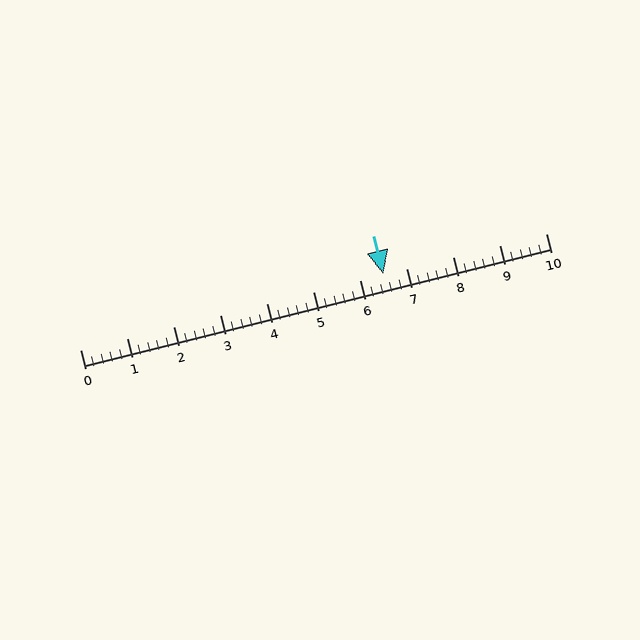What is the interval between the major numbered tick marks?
The major tick marks are spaced 1 units apart.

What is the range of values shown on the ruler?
The ruler shows values from 0 to 10.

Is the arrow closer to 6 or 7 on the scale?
The arrow is closer to 7.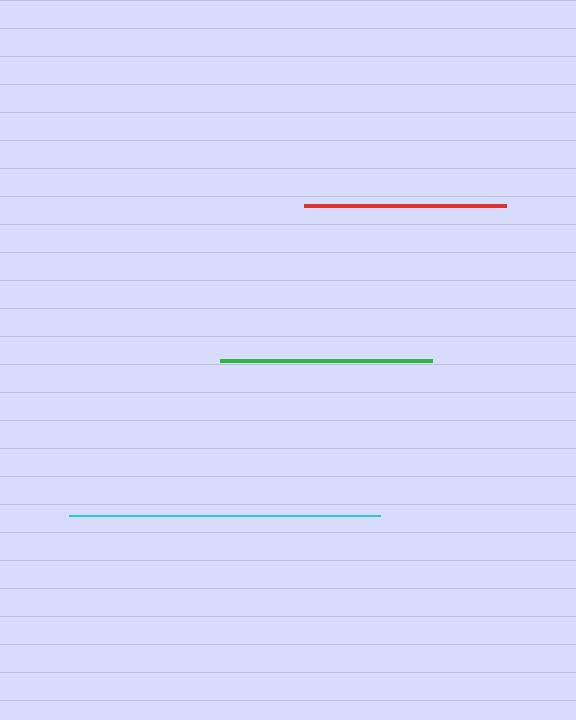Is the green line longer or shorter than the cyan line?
The cyan line is longer than the green line.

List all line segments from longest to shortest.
From longest to shortest: cyan, green, red.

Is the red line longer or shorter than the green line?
The green line is longer than the red line.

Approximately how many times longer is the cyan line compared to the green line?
The cyan line is approximately 1.5 times the length of the green line.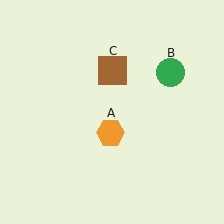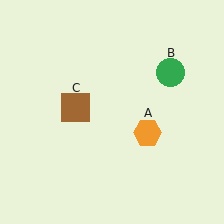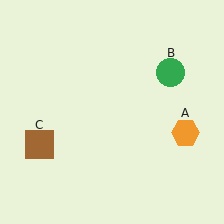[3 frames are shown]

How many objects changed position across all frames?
2 objects changed position: orange hexagon (object A), brown square (object C).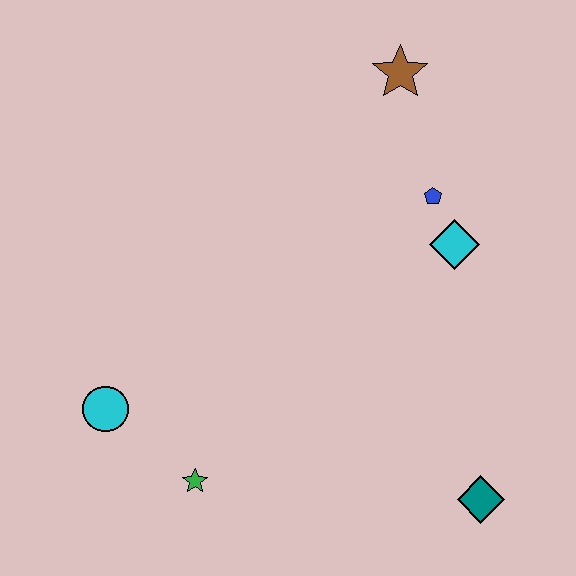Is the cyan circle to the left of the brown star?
Yes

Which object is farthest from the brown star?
The green star is farthest from the brown star.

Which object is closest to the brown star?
The blue pentagon is closest to the brown star.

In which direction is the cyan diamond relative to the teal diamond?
The cyan diamond is above the teal diamond.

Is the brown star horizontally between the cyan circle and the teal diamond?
Yes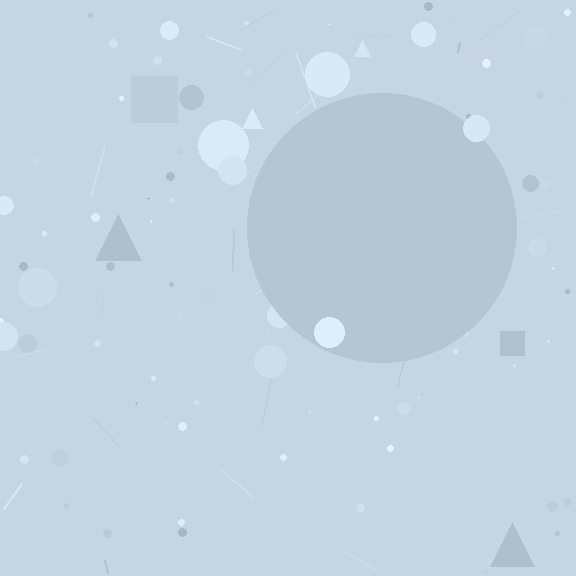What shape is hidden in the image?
A circle is hidden in the image.